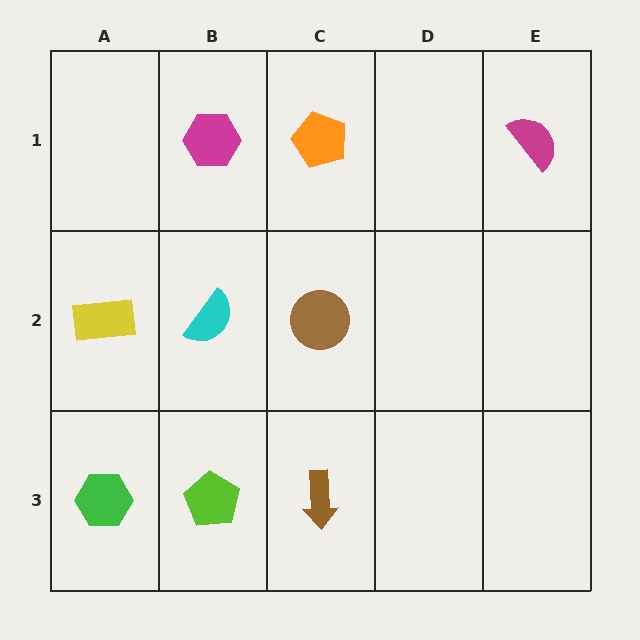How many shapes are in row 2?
3 shapes.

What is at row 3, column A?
A green hexagon.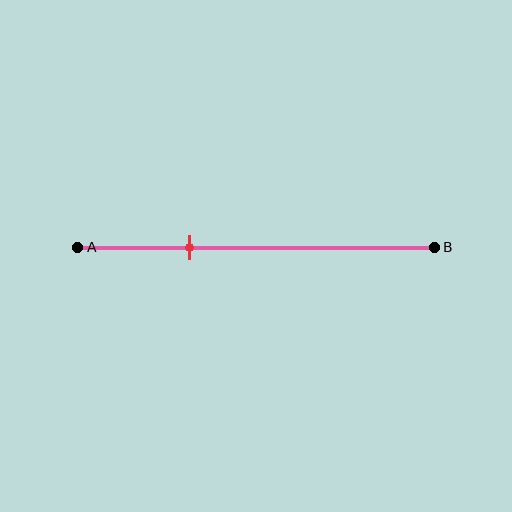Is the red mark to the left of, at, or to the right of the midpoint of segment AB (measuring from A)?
The red mark is to the left of the midpoint of segment AB.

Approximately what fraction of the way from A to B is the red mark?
The red mark is approximately 30% of the way from A to B.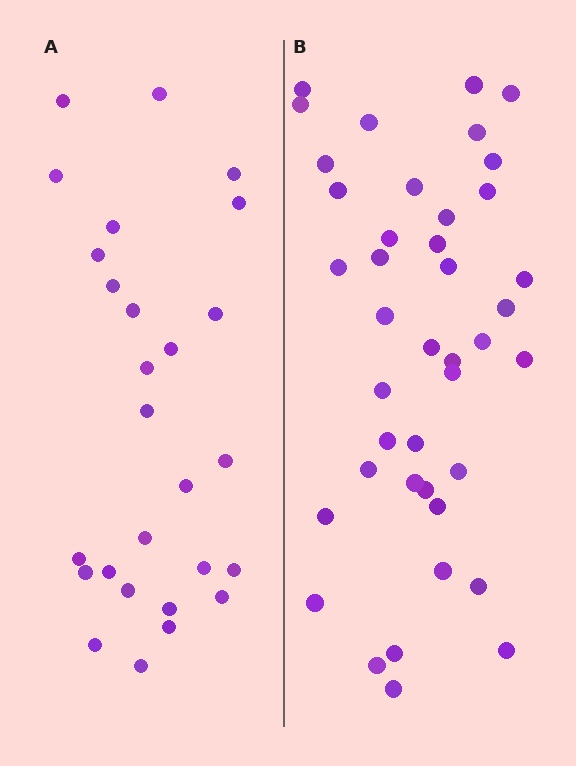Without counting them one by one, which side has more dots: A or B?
Region B (the right region) has more dots.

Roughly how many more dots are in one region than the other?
Region B has approximately 15 more dots than region A.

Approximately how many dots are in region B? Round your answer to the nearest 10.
About 40 dots. (The exact count is 41, which rounds to 40.)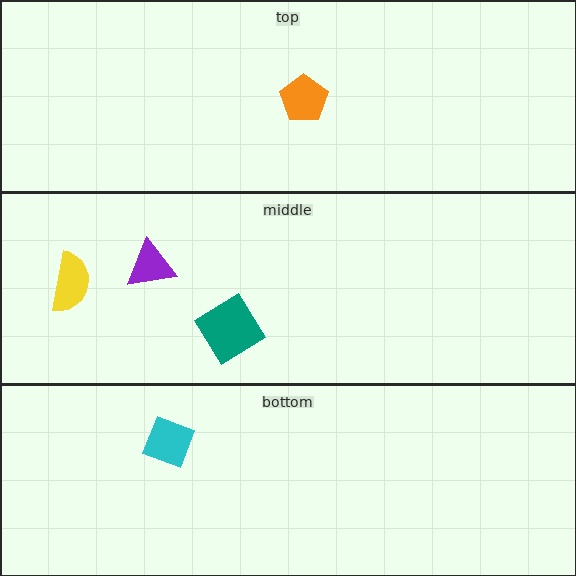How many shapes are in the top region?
1.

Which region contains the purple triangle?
The middle region.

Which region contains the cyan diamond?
The bottom region.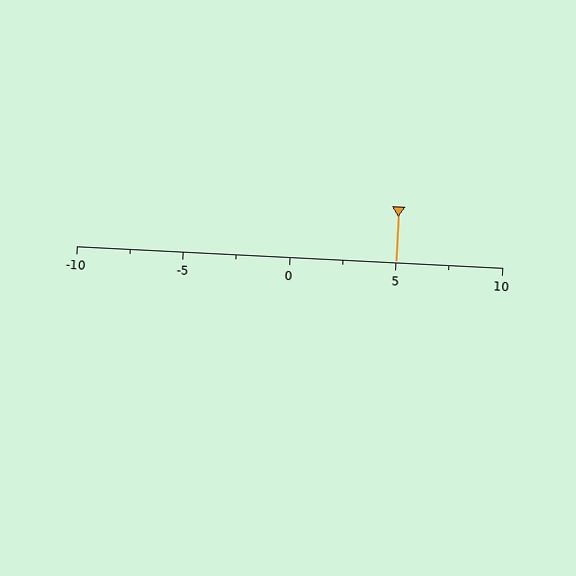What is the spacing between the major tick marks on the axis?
The major ticks are spaced 5 apart.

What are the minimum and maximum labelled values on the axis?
The axis runs from -10 to 10.